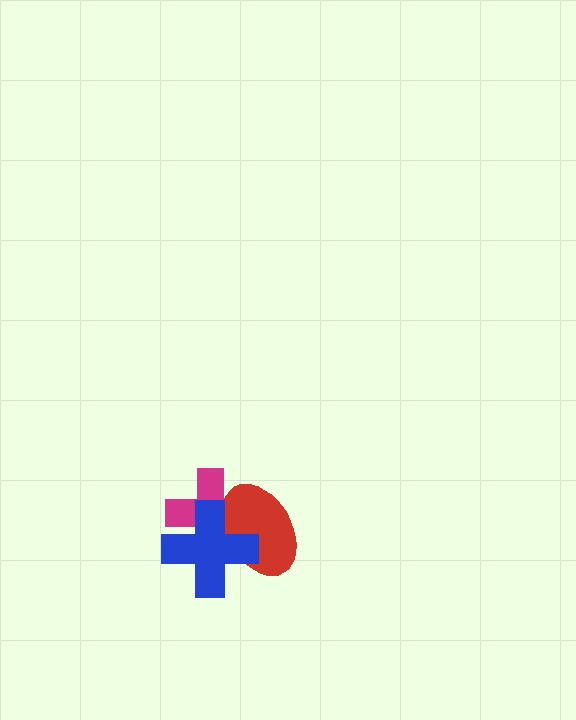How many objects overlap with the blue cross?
2 objects overlap with the blue cross.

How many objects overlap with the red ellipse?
2 objects overlap with the red ellipse.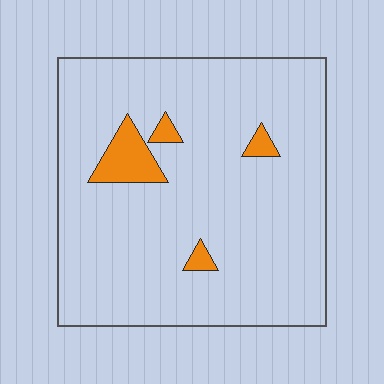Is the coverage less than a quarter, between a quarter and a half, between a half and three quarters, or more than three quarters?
Less than a quarter.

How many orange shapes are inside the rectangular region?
4.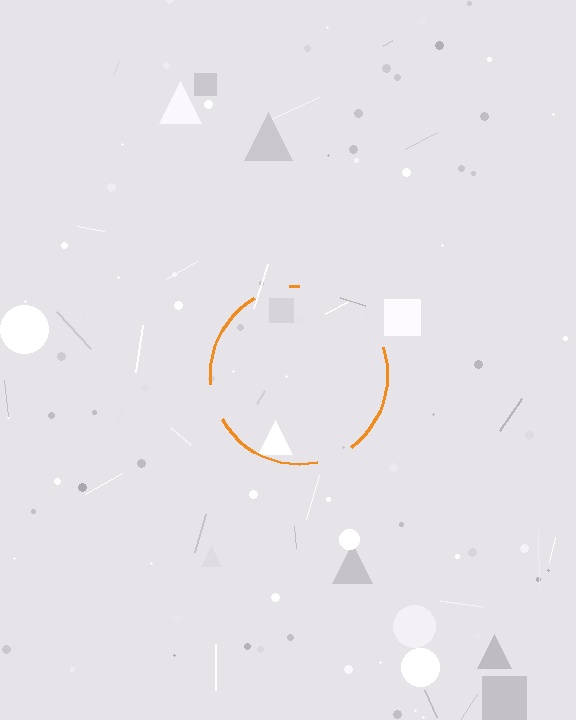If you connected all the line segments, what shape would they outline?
They would outline a circle.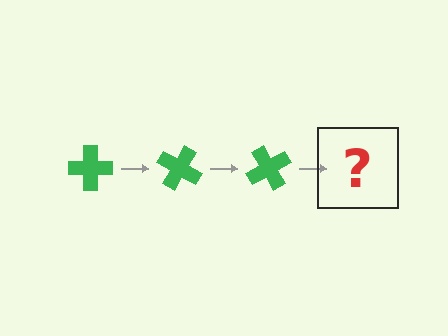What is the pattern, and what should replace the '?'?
The pattern is that the cross rotates 30 degrees each step. The '?' should be a green cross rotated 90 degrees.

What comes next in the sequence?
The next element should be a green cross rotated 90 degrees.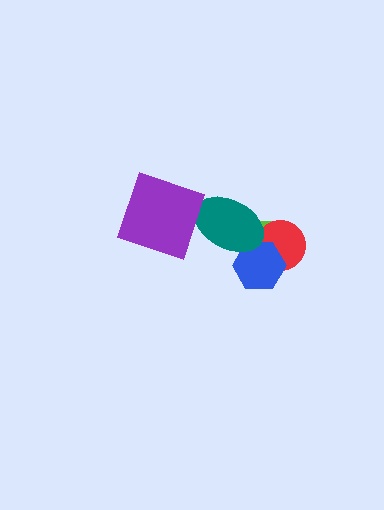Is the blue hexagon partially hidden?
Yes, it is partially covered by another shape.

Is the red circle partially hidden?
Yes, it is partially covered by another shape.